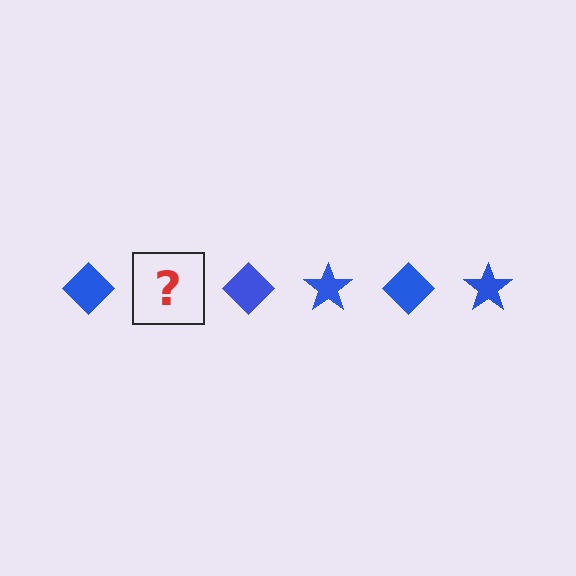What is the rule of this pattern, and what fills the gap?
The rule is that the pattern cycles through diamond, star shapes in blue. The gap should be filled with a blue star.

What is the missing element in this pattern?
The missing element is a blue star.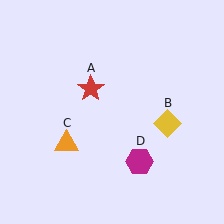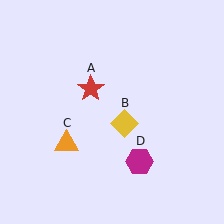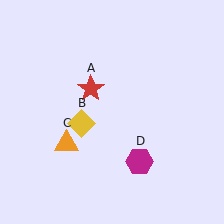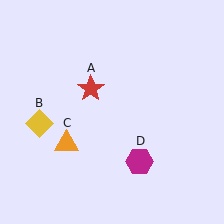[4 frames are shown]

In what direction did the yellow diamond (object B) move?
The yellow diamond (object B) moved left.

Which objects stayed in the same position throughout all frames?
Red star (object A) and orange triangle (object C) and magenta hexagon (object D) remained stationary.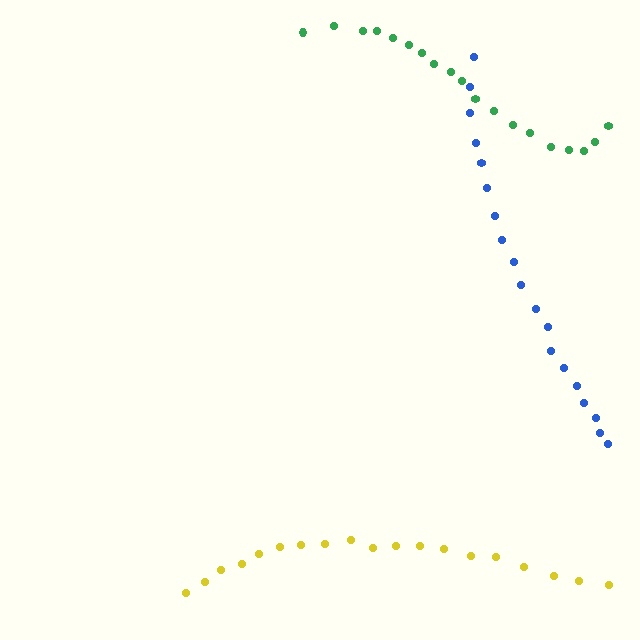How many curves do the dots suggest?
There are 3 distinct paths.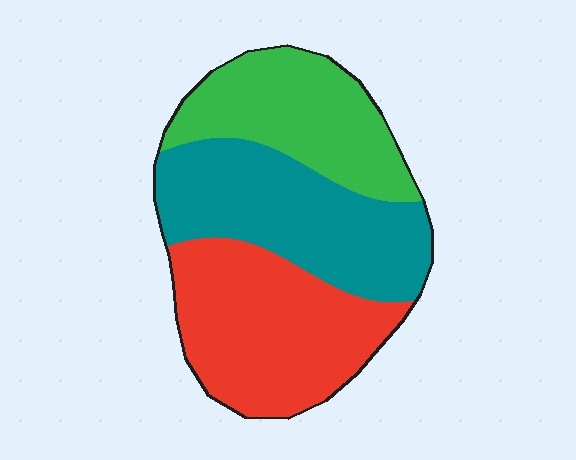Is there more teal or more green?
Teal.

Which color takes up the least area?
Green, at roughly 30%.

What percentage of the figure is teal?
Teal covers around 35% of the figure.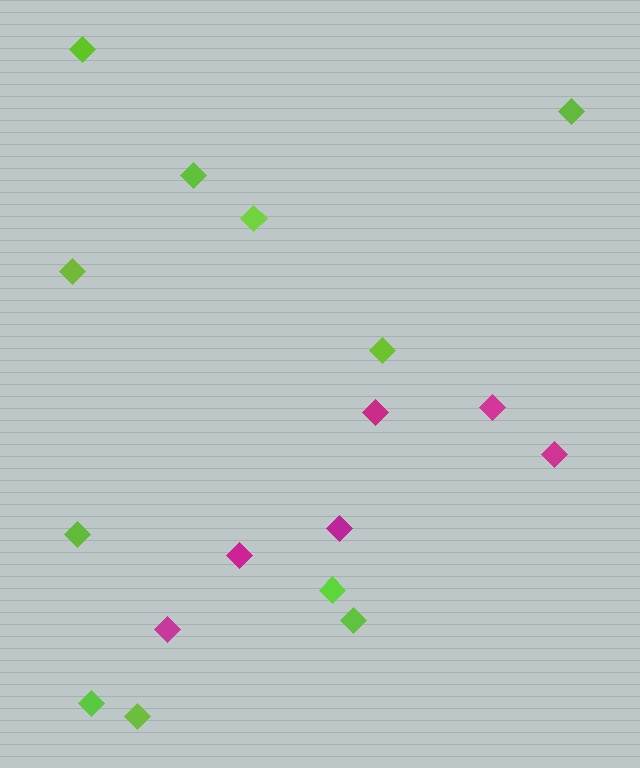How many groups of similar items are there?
There are 2 groups: one group of magenta diamonds (6) and one group of lime diamonds (11).